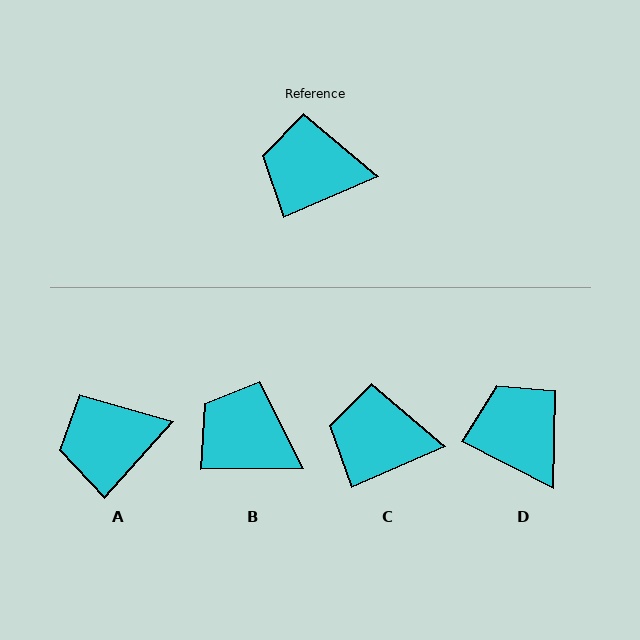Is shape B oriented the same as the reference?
No, it is off by about 23 degrees.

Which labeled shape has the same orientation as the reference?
C.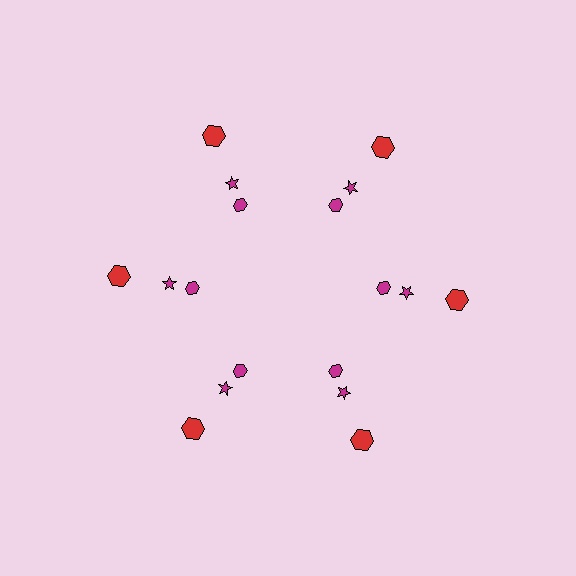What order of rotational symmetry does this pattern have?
This pattern has 6-fold rotational symmetry.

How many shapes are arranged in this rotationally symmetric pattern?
There are 18 shapes, arranged in 6 groups of 3.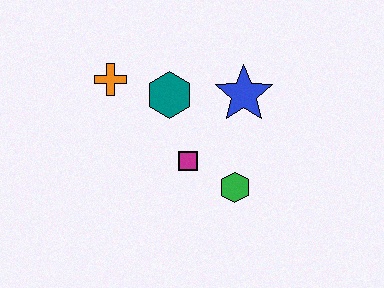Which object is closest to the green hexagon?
The magenta square is closest to the green hexagon.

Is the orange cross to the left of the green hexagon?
Yes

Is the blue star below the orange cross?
Yes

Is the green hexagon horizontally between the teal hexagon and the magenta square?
No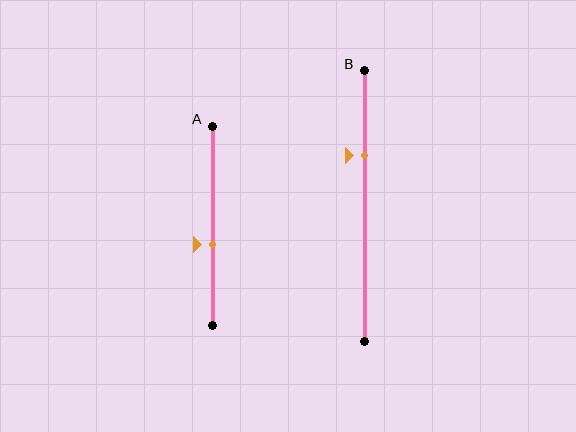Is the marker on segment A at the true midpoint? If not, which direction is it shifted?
No, the marker on segment A is shifted downward by about 9% of the segment length.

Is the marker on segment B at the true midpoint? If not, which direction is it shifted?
No, the marker on segment B is shifted upward by about 19% of the segment length.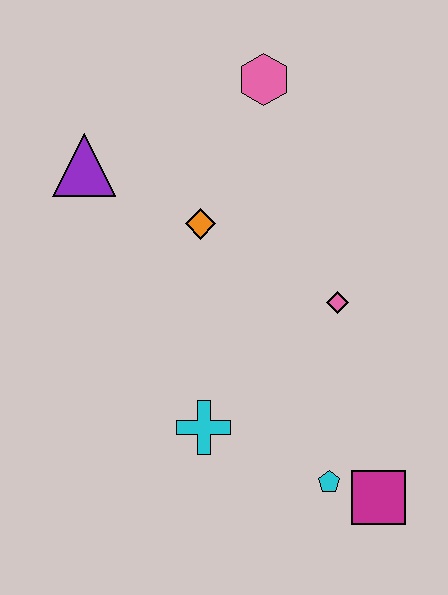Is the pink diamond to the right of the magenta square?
No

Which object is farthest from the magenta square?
The purple triangle is farthest from the magenta square.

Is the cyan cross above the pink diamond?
No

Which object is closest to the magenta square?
The cyan pentagon is closest to the magenta square.